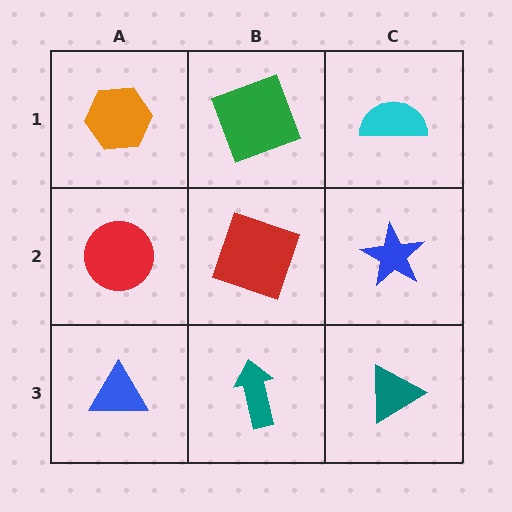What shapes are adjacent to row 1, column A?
A red circle (row 2, column A), a green square (row 1, column B).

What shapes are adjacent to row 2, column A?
An orange hexagon (row 1, column A), a blue triangle (row 3, column A), a red square (row 2, column B).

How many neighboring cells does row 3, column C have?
2.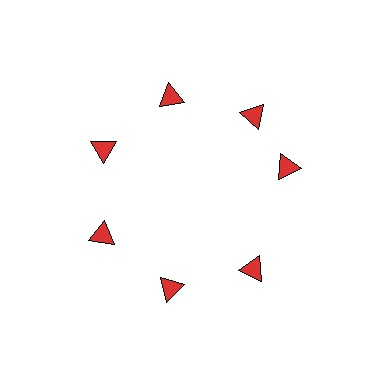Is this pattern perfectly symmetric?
No. The 7 red triangles are arranged in a ring, but one element near the 3 o'clock position is rotated out of alignment along the ring, breaking the 7-fold rotational symmetry.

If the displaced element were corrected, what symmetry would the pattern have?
It would have 7-fold rotational symmetry — the pattern would map onto itself every 51 degrees.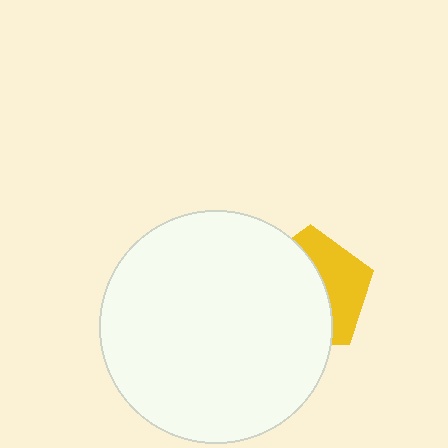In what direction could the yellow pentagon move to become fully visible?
The yellow pentagon could move right. That would shift it out from behind the white circle entirely.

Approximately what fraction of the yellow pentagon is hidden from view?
Roughly 61% of the yellow pentagon is hidden behind the white circle.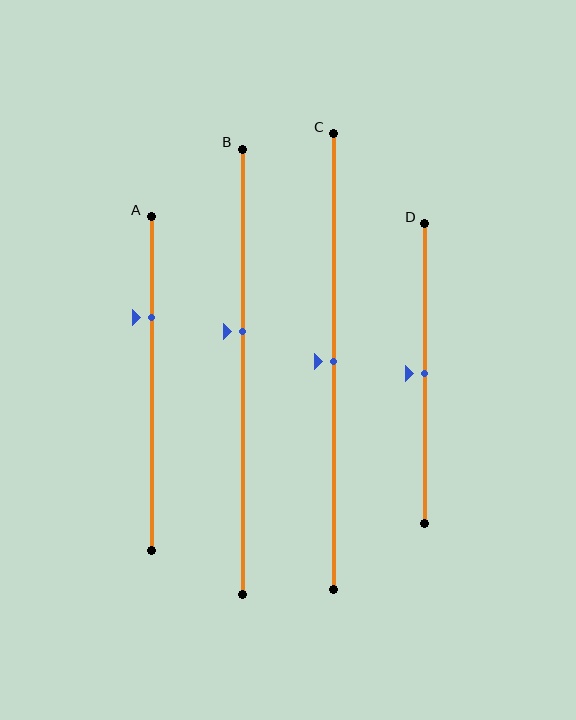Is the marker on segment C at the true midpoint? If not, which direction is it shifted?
Yes, the marker on segment C is at the true midpoint.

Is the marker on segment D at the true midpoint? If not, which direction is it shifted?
Yes, the marker on segment D is at the true midpoint.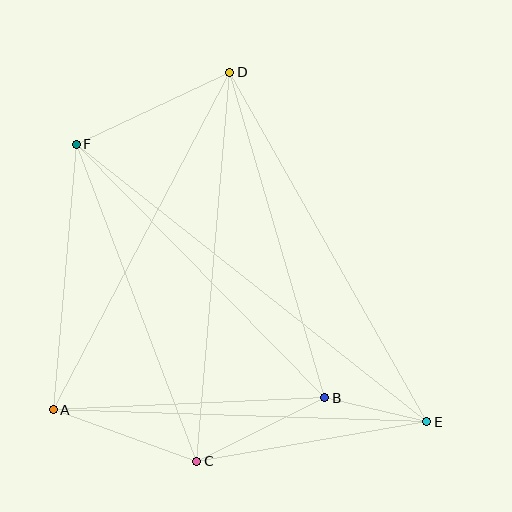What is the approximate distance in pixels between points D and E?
The distance between D and E is approximately 401 pixels.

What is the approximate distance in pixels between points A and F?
The distance between A and F is approximately 267 pixels.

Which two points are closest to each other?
Points B and E are closest to each other.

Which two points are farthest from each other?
Points E and F are farthest from each other.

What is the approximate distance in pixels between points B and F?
The distance between B and F is approximately 355 pixels.